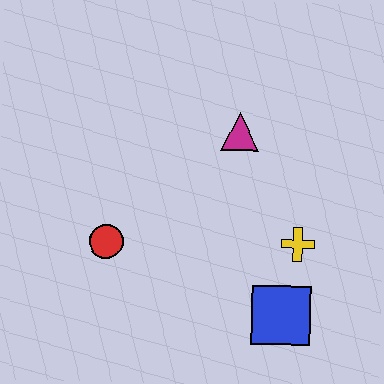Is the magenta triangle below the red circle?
No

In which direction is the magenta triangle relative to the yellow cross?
The magenta triangle is above the yellow cross.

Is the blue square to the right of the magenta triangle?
Yes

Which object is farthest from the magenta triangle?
The blue square is farthest from the magenta triangle.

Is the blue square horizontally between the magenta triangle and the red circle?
No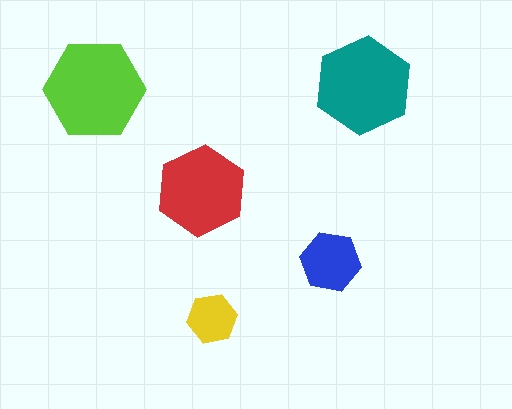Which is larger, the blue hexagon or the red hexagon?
The red one.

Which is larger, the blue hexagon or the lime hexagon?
The lime one.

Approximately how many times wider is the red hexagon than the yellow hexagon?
About 2 times wider.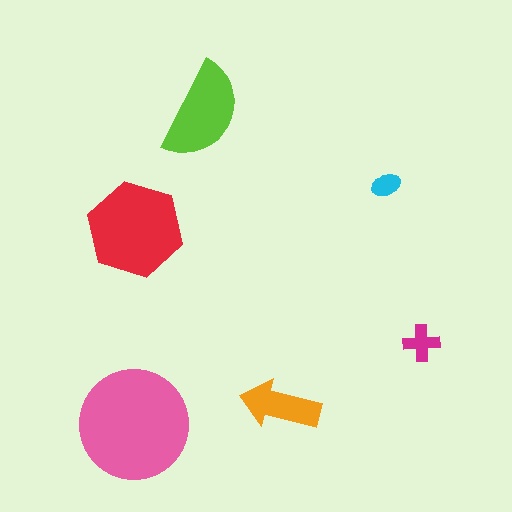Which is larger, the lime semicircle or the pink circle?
The pink circle.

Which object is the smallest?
The cyan ellipse.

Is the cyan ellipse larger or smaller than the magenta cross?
Smaller.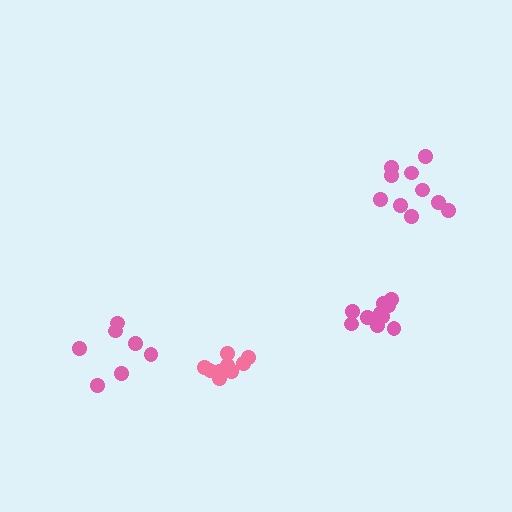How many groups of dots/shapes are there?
There are 4 groups.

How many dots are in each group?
Group 1: 7 dots, Group 2: 10 dots, Group 3: 10 dots, Group 4: 9 dots (36 total).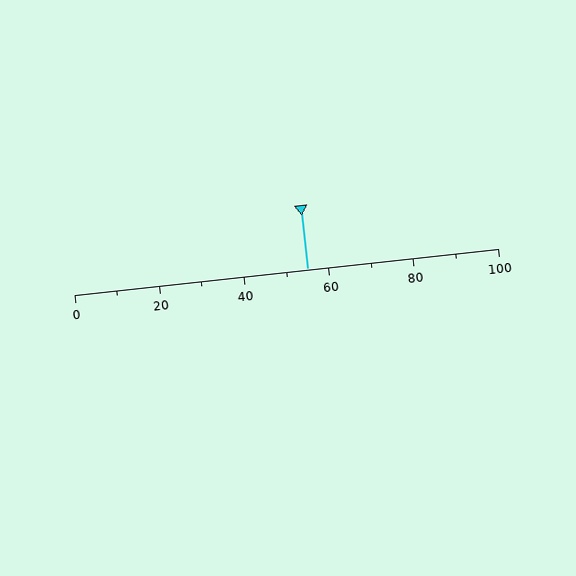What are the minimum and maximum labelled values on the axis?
The axis runs from 0 to 100.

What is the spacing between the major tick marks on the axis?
The major ticks are spaced 20 apart.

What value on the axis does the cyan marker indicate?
The marker indicates approximately 55.